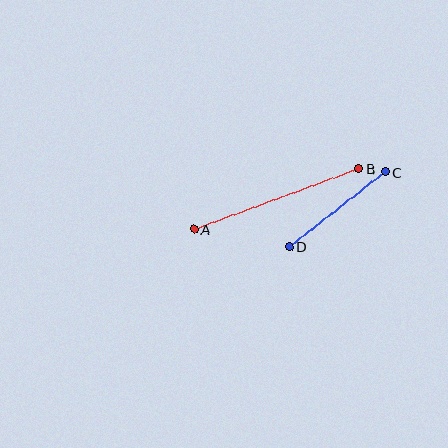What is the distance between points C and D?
The distance is approximately 122 pixels.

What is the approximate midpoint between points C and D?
The midpoint is at approximately (337, 209) pixels.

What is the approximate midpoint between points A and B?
The midpoint is at approximately (276, 199) pixels.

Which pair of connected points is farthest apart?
Points A and B are farthest apart.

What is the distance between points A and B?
The distance is approximately 175 pixels.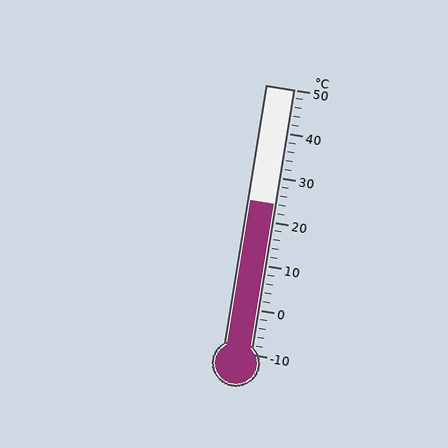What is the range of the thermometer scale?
The thermometer scale ranges from -10°C to 50°C.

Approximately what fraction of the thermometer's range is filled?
The thermometer is filled to approximately 55% of its range.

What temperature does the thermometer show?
The thermometer shows approximately 24°C.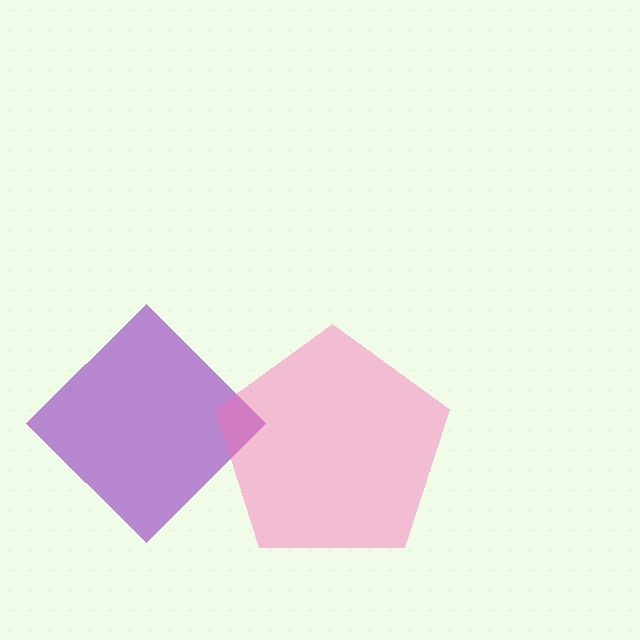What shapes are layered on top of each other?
The layered shapes are: a purple diamond, a pink pentagon.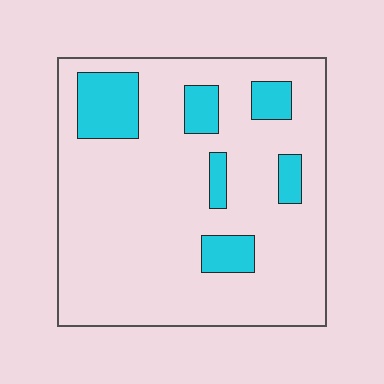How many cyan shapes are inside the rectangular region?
6.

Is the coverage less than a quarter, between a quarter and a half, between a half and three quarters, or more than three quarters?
Less than a quarter.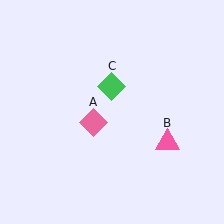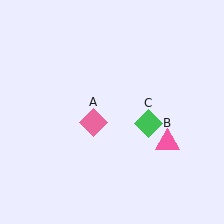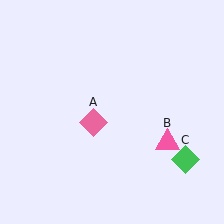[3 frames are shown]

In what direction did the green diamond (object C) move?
The green diamond (object C) moved down and to the right.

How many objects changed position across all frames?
1 object changed position: green diamond (object C).